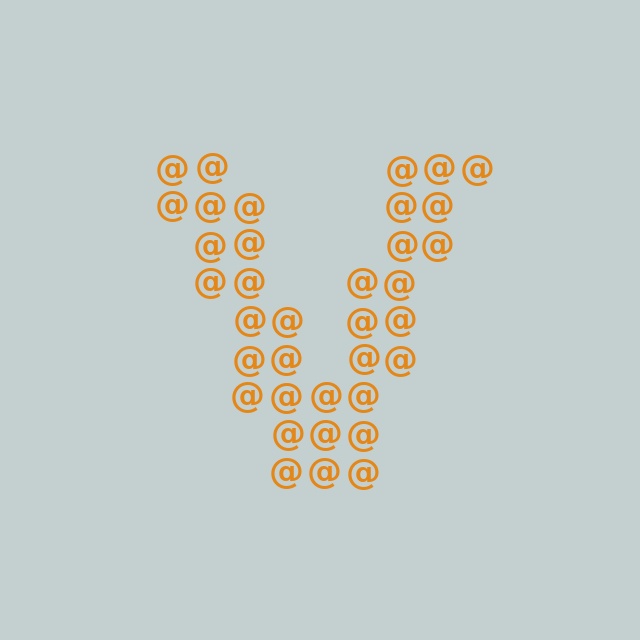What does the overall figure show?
The overall figure shows the letter V.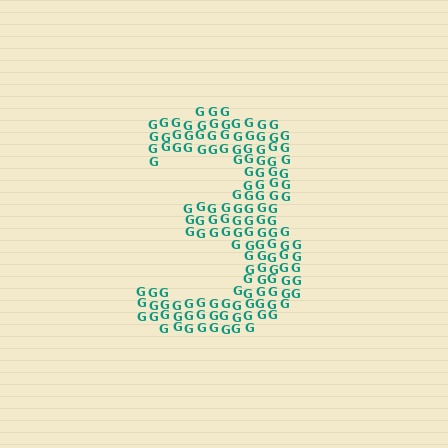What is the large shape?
The large shape is the digit 3.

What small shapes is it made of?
It is made of small letter G's.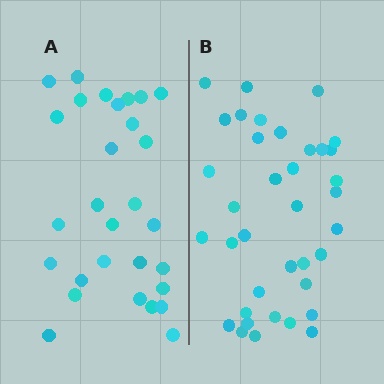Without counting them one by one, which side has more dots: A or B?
Region B (the right region) has more dots.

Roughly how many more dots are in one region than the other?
Region B has roughly 8 or so more dots than region A.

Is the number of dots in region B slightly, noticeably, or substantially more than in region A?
Region B has noticeably more, but not dramatically so. The ratio is roughly 1.3 to 1.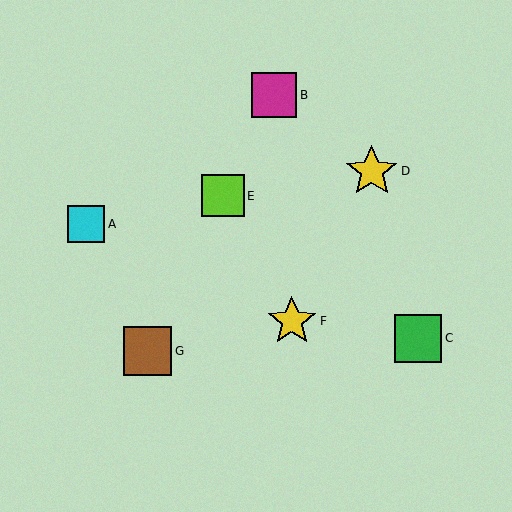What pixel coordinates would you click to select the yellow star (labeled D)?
Click at (372, 171) to select the yellow star D.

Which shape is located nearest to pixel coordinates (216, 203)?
The lime square (labeled E) at (223, 196) is nearest to that location.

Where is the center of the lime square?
The center of the lime square is at (223, 196).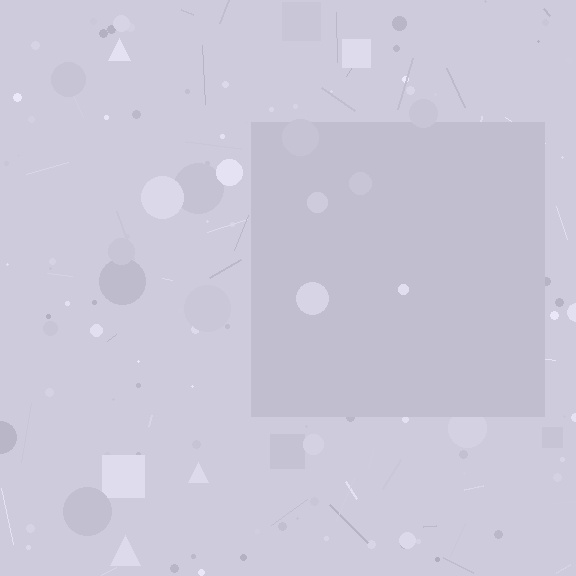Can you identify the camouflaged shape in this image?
The camouflaged shape is a square.